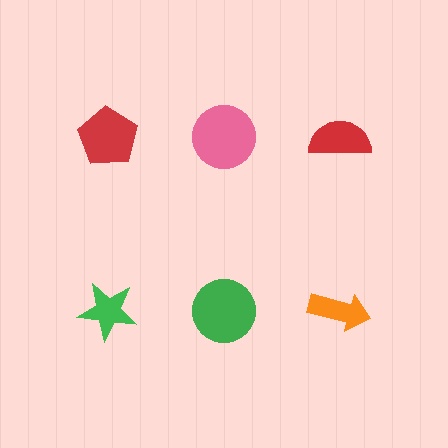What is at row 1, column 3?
A red semicircle.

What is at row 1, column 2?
A pink circle.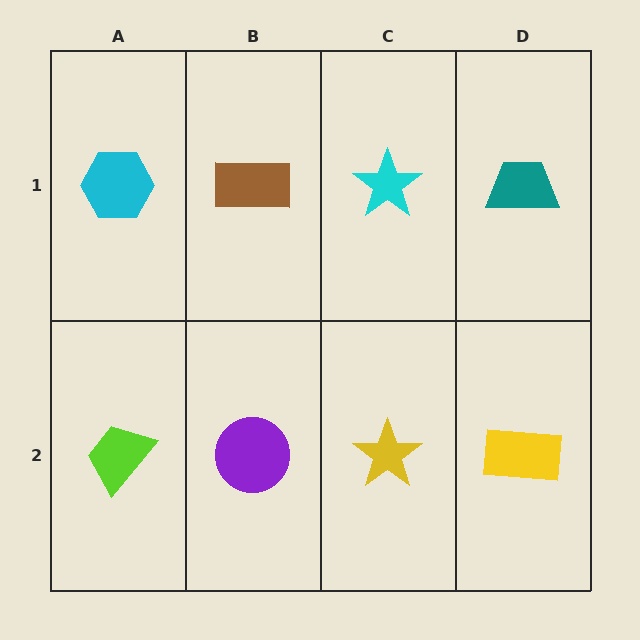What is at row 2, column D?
A yellow rectangle.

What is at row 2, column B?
A purple circle.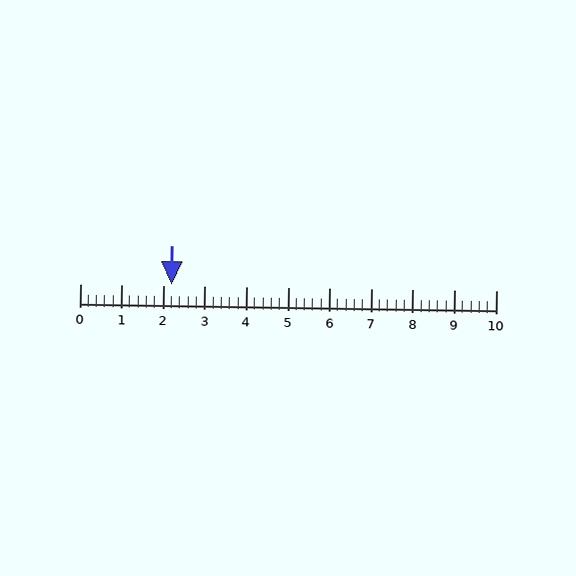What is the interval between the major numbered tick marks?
The major tick marks are spaced 1 units apart.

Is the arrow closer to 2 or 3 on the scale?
The arrow is closer to 2.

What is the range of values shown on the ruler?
The ruler shows values from 0 to 10.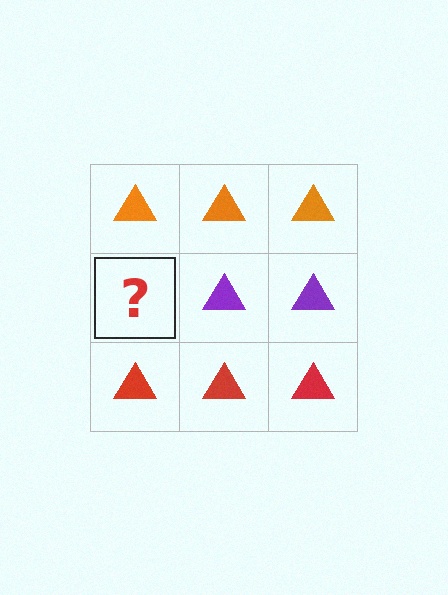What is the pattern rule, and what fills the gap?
The rule is that each row has a consistent color. The gap should be filled with a purple triangle.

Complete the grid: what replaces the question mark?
The question mark should be replaced with a purple triangle.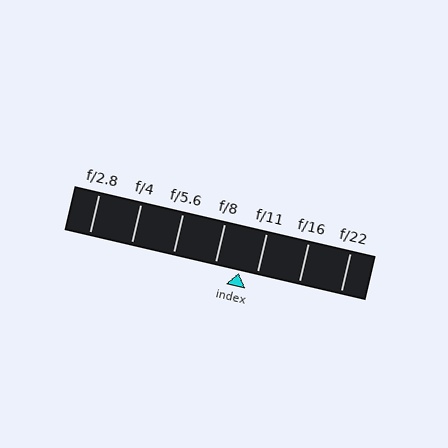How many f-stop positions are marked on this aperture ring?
There are 7 f-stop positions marked.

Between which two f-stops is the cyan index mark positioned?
The index mark is between f/8 and f/11.